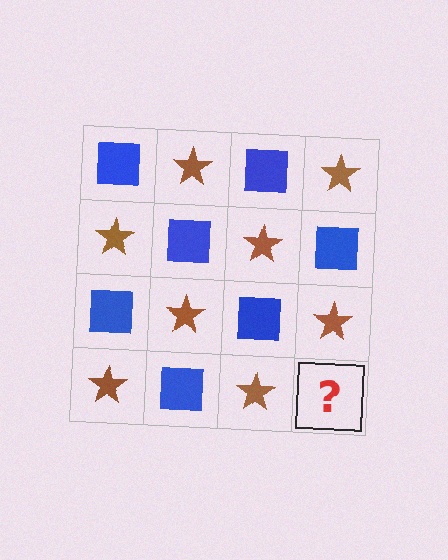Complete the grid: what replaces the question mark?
The question mark should be replaced with a blue square.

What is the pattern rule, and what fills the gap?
The rule is that it alternates blue square and brown star in a checkerboard pattern. The gap should be filled with a blue square.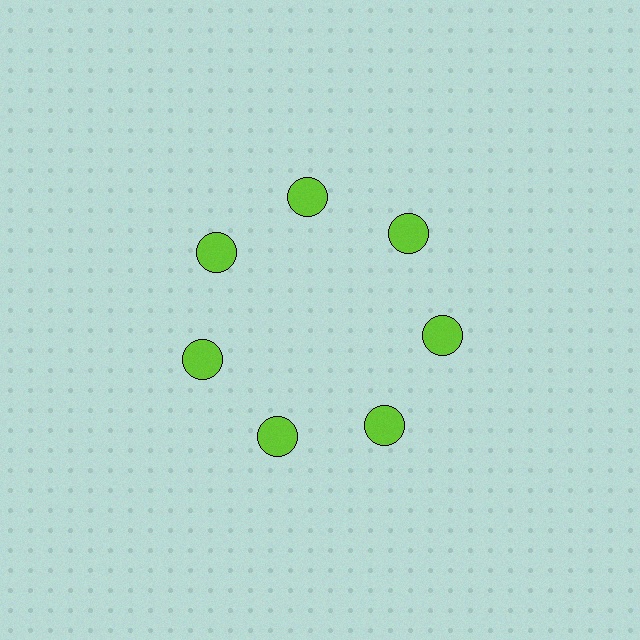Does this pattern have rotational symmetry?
Yes, this pattern has 7-fold rotational symmetry. It looks the same after rotating 51 degrees around the center.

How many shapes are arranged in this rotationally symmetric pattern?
There are 7 shapes, arranged in 7 groups of 1.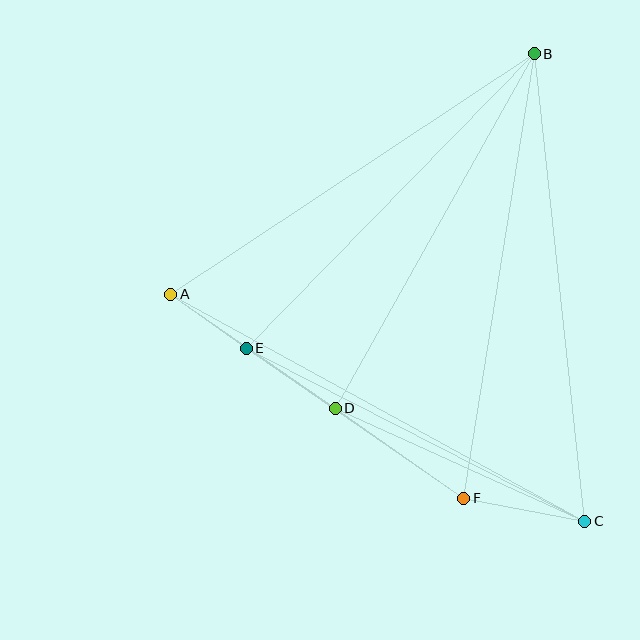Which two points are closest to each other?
Points A and E are closest to each other.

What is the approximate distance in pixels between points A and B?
The distance between A and B is approximately 436 pixels.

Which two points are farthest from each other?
Points A and C are farthest from each other.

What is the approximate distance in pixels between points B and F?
The distance between B and F is approximately 450 pixels.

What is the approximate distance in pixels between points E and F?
The distance between E and F is approximately 264 pixels.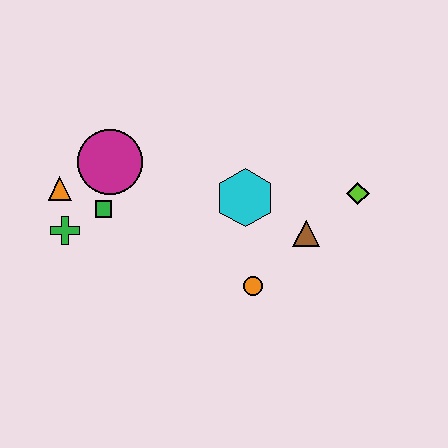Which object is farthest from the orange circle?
The orange triangle is farthest from the orange circle.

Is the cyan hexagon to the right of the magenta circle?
Yes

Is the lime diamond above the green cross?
Yes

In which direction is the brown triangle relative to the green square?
The brown triangle is to the right of the green square.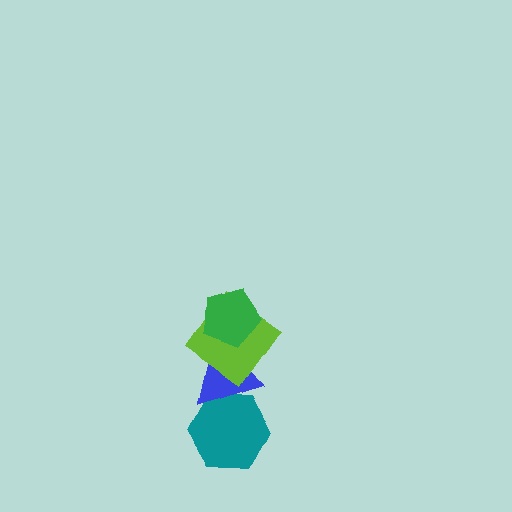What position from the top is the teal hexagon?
The teal hexagon is 4th from the top.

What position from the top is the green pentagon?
The green pentagon is 1st from the top.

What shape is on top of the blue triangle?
The lime diamond is on top of the blue triangle.